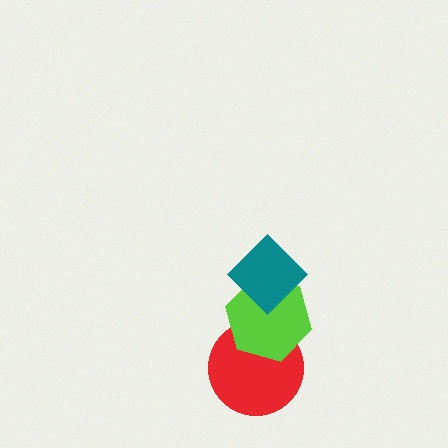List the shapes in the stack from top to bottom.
From top to bottom: the teal diamond, the lime hexagon, the red circle.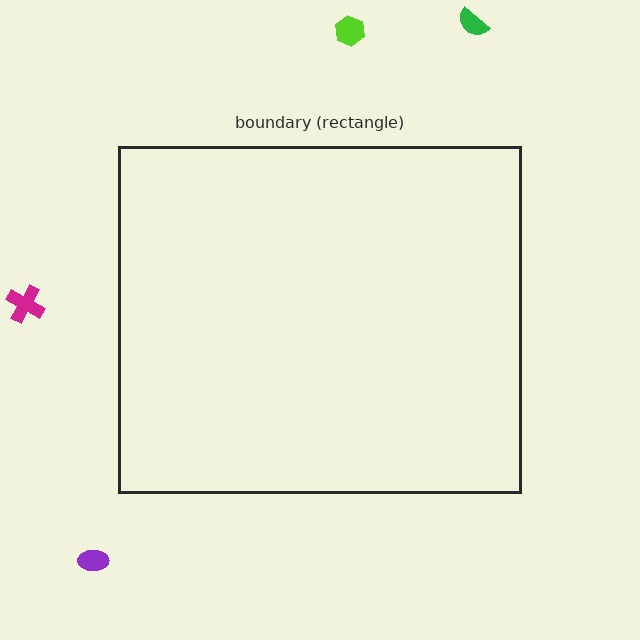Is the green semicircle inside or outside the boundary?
Outside.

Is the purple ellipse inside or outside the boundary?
Outside.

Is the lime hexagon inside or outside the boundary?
Outside.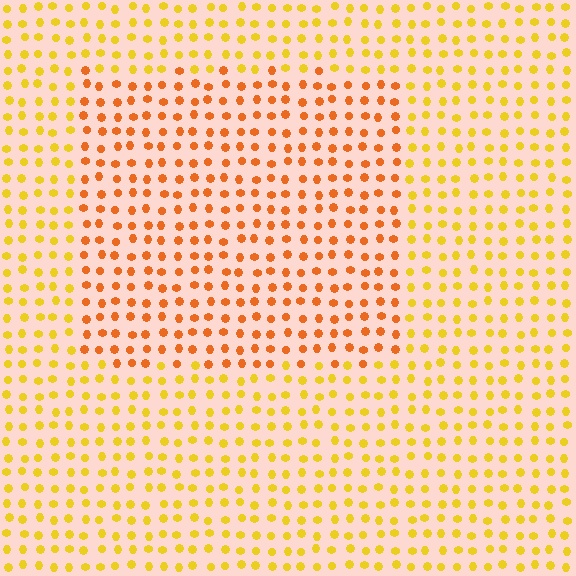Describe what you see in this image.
The image is filled with small yellow elements in a uniform arrangement. A rectangle-shaped region is visible where the elements are tinted to a slightly different hue, forming a subtle color boundary.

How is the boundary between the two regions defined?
The boundary is defined purely by a slight shift in hue (about 30 degrees). Spacing, size, and orientation are identical on both sides.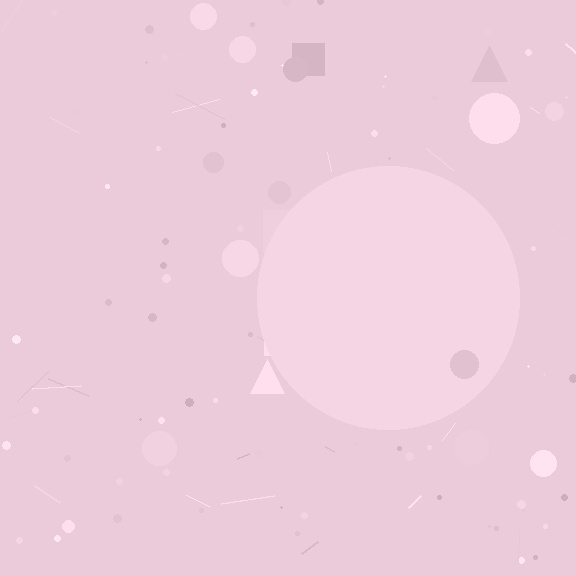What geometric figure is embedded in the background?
A circle is embedded in the background.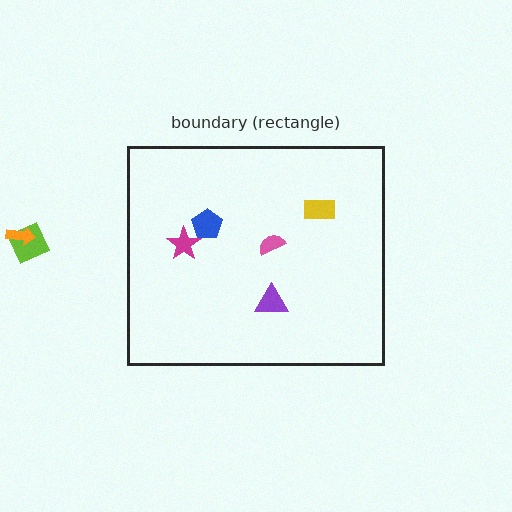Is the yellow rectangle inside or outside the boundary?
Inside.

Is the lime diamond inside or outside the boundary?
Outside.